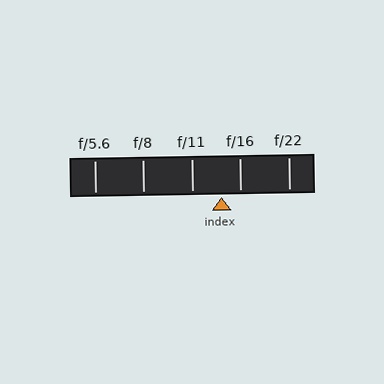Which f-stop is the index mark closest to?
The index mark is closest to f/16.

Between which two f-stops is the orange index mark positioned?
The index mark is between f/11 and f/16.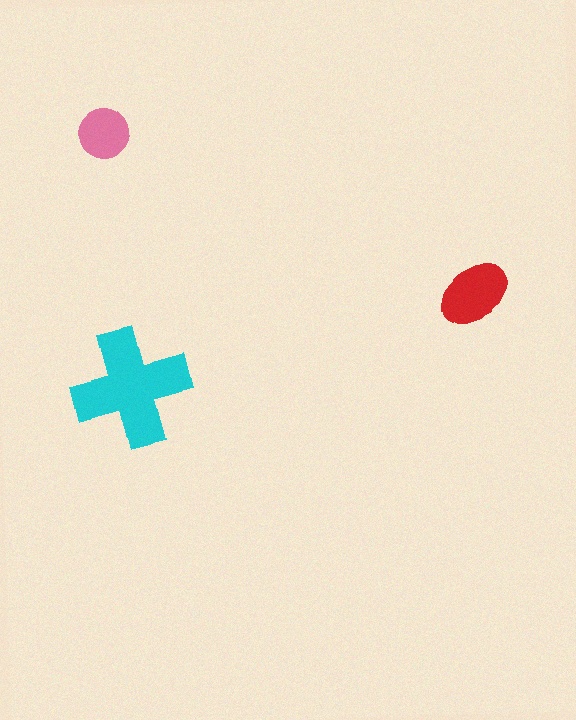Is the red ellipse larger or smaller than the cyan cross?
Smaller.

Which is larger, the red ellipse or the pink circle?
The red ellipse.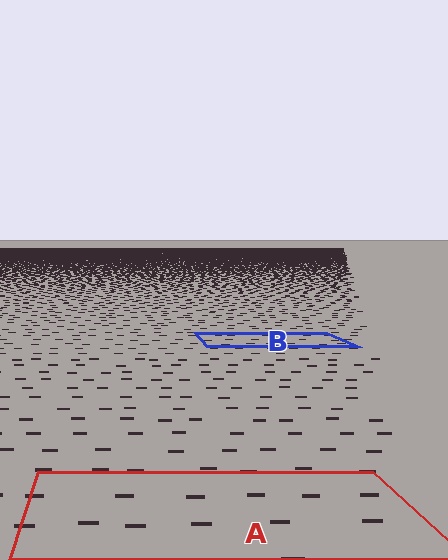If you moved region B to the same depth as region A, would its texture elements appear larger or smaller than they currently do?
They would appear larger. At a closer depth, the same texture elements are projected at a bigger on-screen size.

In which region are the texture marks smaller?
The texture marks are smaller in region B, because it is farther away.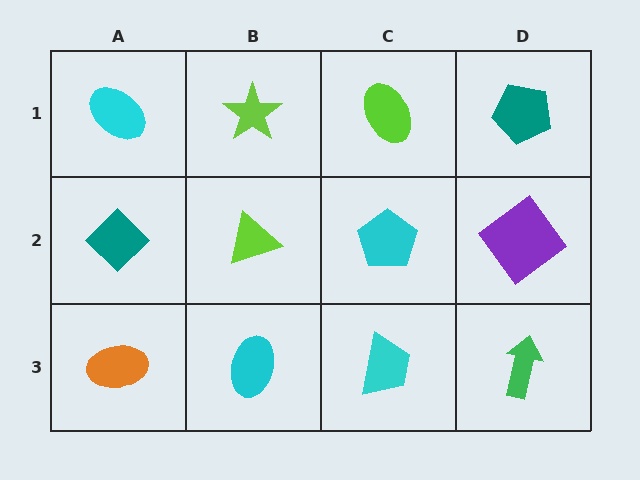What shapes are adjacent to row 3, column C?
A cyan pentagon (row 2, column C), a cyan ellipse (row 3, column B), a green arrow (row 3, column D).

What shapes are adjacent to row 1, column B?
A lime triangle (row 2, column B), a cyan ellipse (row 1, column A), a lime ellipse (row 1, column C).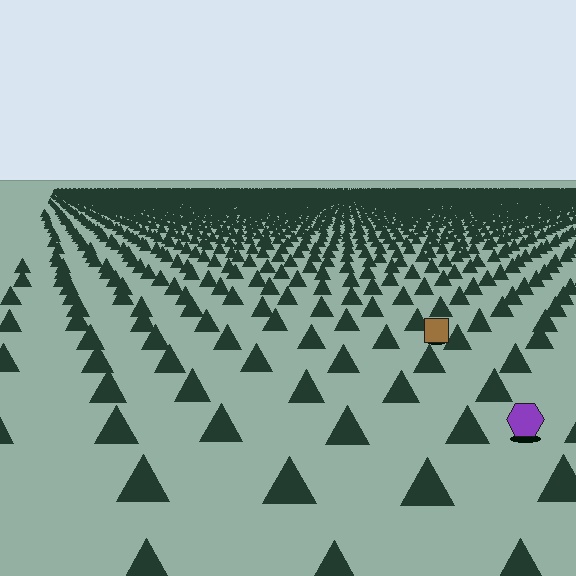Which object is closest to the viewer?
The purple hexagon is closest. The texture marks near it are larger and more spread out.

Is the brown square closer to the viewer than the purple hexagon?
No. The purple hexagon is closer — you can tell from the texture gradient: the ground texture is coarser near it.